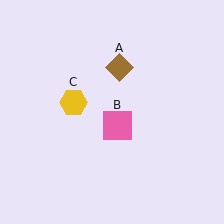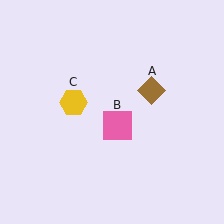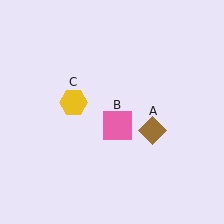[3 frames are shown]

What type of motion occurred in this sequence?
The brown diamond (object A) rotated clockwise around the center of the scene.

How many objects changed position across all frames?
1 object changed position: brown diamond (object A).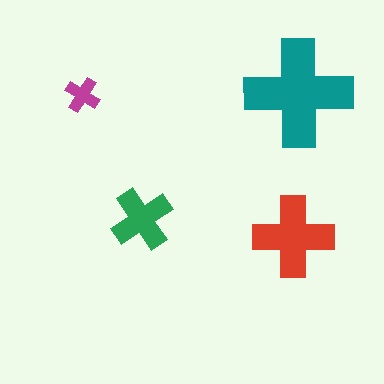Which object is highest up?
The teal cross is topmost.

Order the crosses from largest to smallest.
the teal one, the red one, the green one, the magenta one.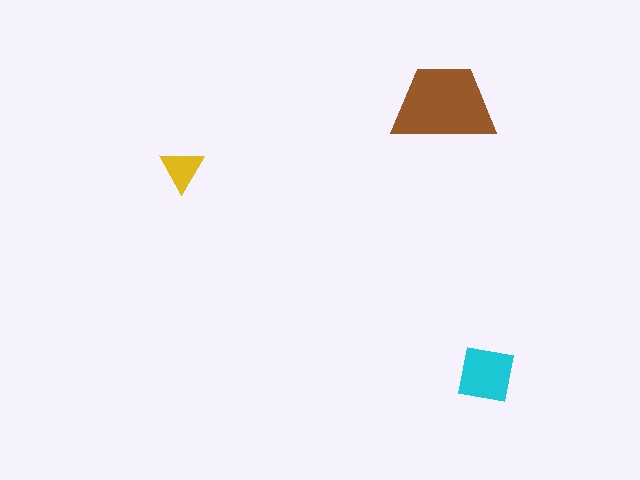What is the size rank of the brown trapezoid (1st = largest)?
1st.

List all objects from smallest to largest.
The yellow triangle, the cyan square, the brown trapezoid.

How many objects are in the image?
There are 3 objects in the image.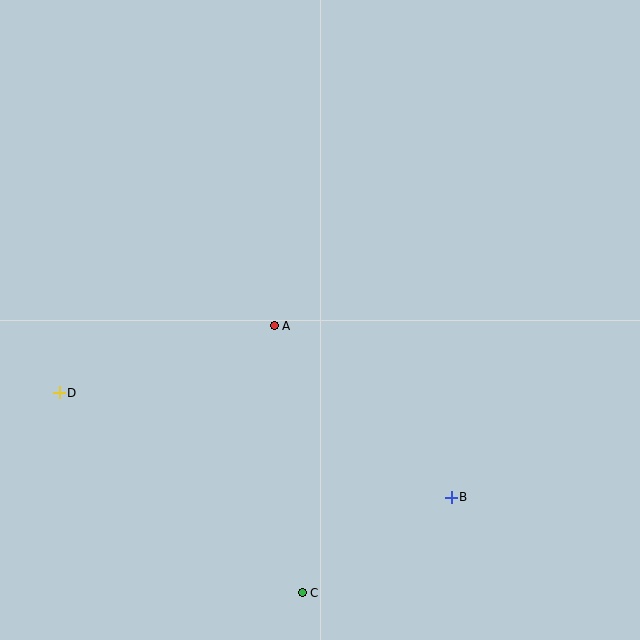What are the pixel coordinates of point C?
Point C is at (302, 593).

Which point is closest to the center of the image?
Point A at (274, 326) is closest to the center.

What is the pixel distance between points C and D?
The distance between C and D is 315 pixels.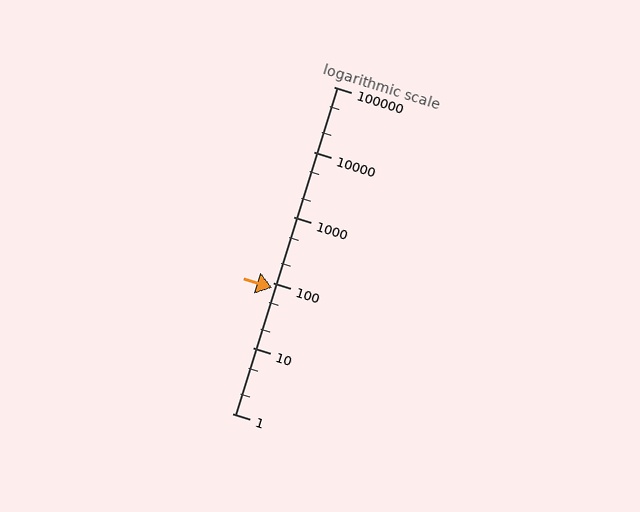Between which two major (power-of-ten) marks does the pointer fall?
The pointer is between 10 and 100.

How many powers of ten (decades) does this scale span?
The scale spans 5 decades, from 1 to 100000.